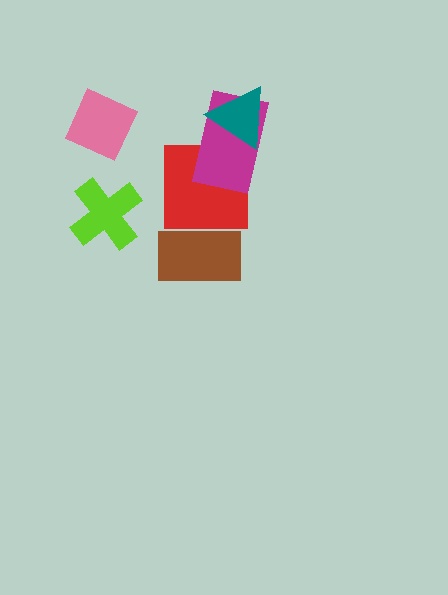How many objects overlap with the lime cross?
0 objects overlap with the lime cross.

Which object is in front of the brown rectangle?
The red square is in front of the brown rectangle.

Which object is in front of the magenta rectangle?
The teal triangle is in front of the magenta rectangle.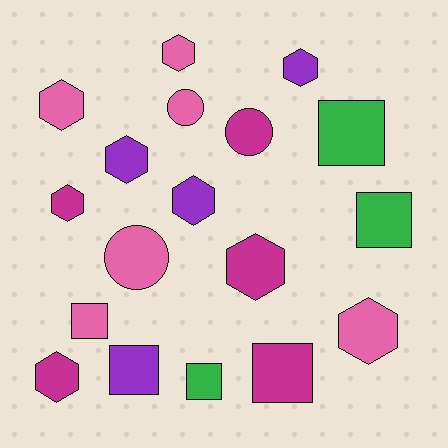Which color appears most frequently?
Pink, with 6 objects.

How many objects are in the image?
There are 18 objects.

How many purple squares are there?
There is 1 purple square.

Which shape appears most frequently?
Hexagon, with 9 objects.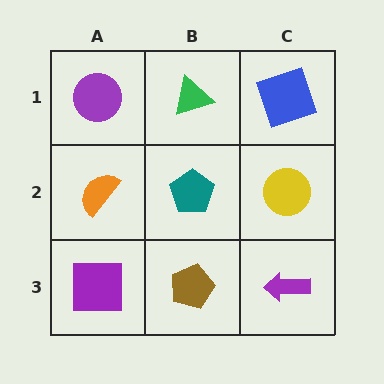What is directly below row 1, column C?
A yellow circle.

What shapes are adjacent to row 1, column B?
A teal pentagon (row 2, column B), a purple circle (row 1, column A), a blue square (row 1, column C).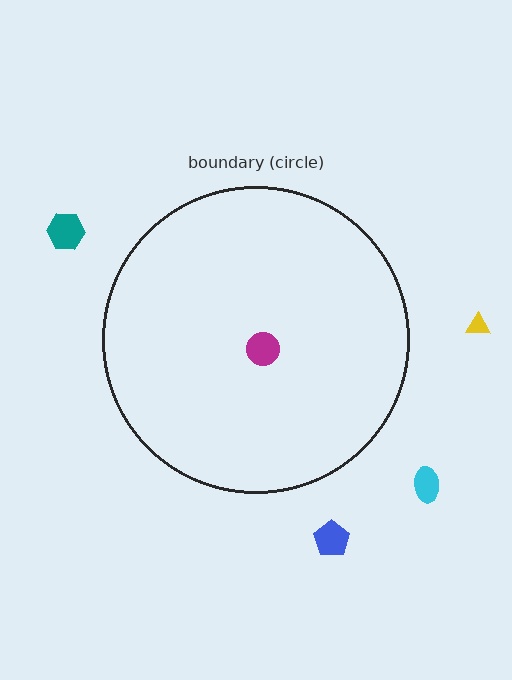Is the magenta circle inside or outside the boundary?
Inside.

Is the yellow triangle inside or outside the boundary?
Outside.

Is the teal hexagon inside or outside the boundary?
Outside.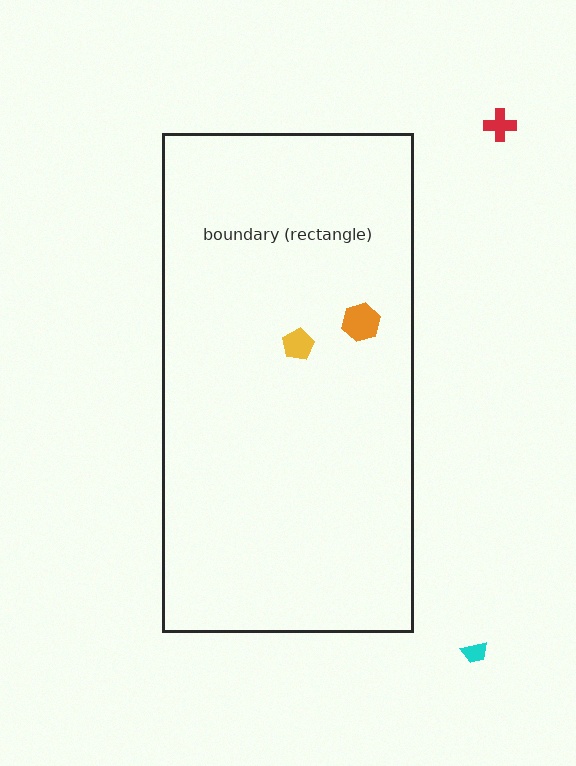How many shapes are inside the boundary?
2 inside, 2 outside.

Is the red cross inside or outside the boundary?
Outside.